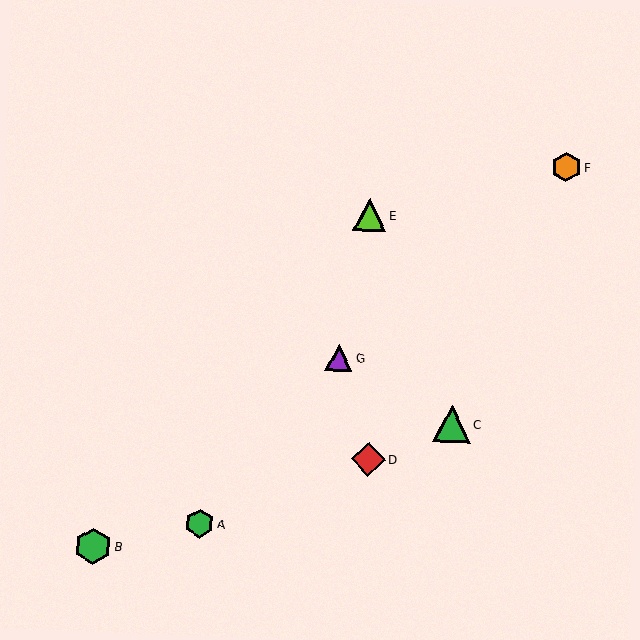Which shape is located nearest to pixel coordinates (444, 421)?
The green triangle (labeled C) at (452, 424) is nearest to that location.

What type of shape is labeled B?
Shape B is a green hexagon.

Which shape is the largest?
The green triangle (labeled C) is the largest.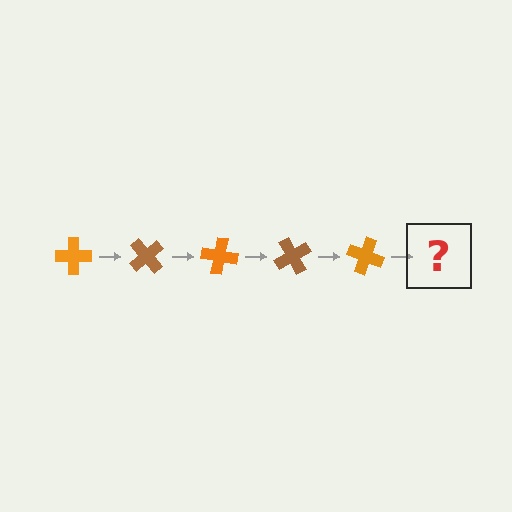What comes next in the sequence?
The next element should be a brown cross, rotated 250 degrees from the start.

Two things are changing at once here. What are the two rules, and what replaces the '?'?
The two rules are that it rotates 50 degrees each step and the color cycles through orange and brown. The '?' should be a brown cross, rotated 250 degrees from the start.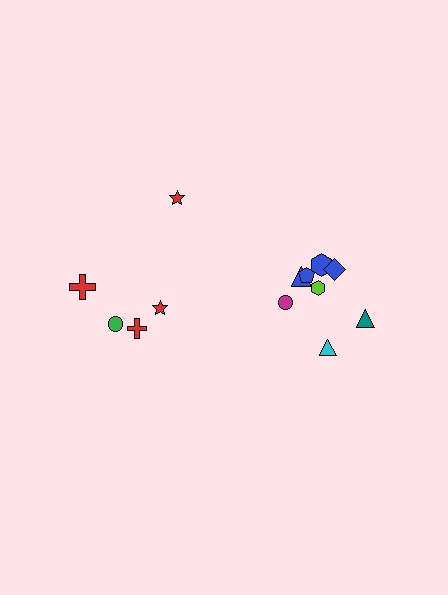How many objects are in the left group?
There are 5 objects.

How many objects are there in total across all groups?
There are 13 objects.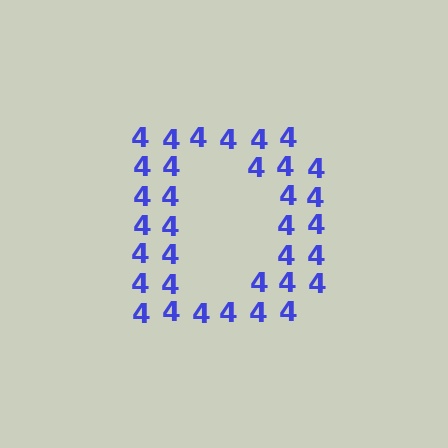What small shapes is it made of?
It is made of small digit 4's.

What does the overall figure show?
The overall figure shows the letter D.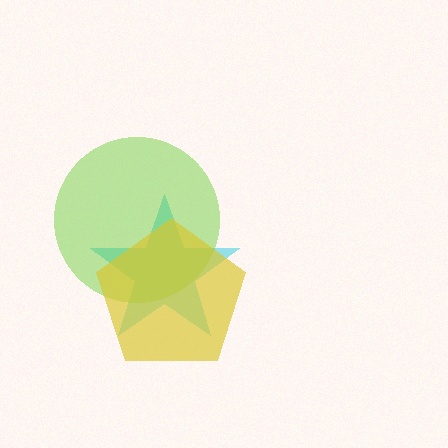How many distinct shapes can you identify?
There are 3 distinct shapes: a cyan star, a lime circle, a yellow pentagon.